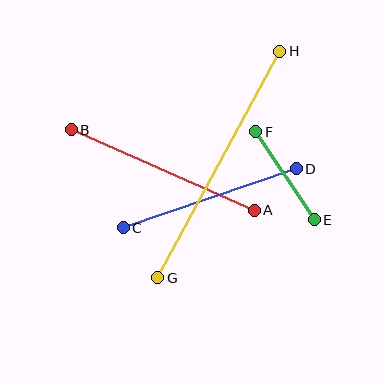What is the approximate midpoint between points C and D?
The midpoint is at approximately (210, 198) pixels.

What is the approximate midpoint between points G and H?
The midpoint is at approximately (219, 164) pixels.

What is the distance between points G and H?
The distance is approximately 257 pixels.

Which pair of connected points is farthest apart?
Points G and H are farthest apart.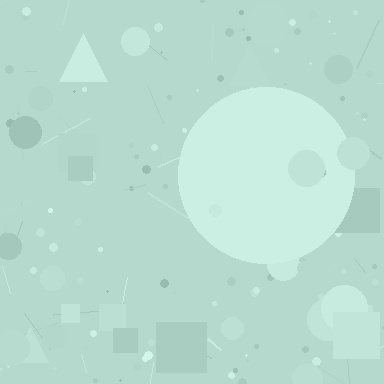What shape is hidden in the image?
A circle is hidden in the image.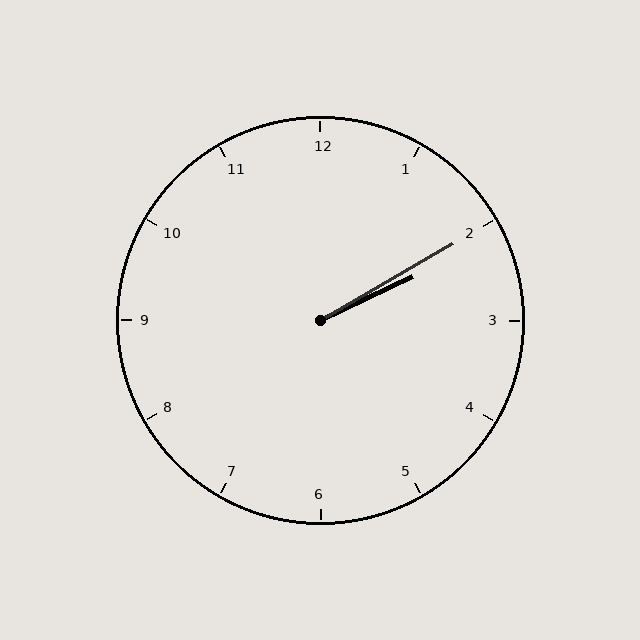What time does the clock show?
2:10.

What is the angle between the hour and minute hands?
Approximately 5 degrees.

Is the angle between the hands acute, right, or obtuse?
It is acute.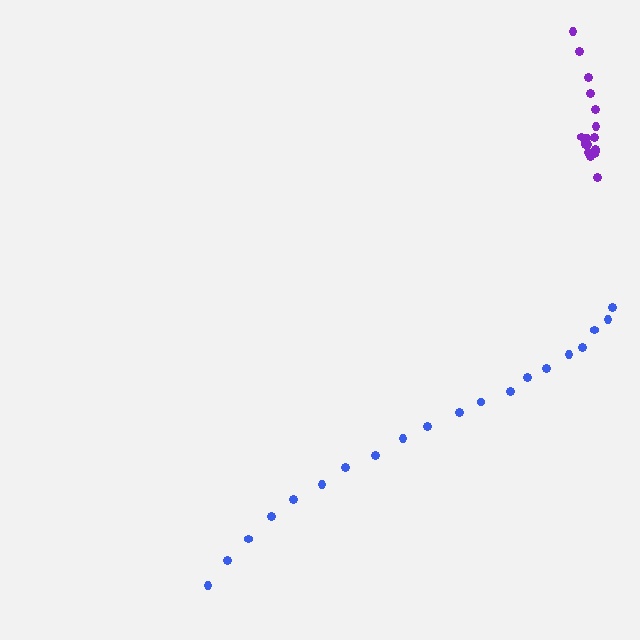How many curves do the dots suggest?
There are 2 distinct paths.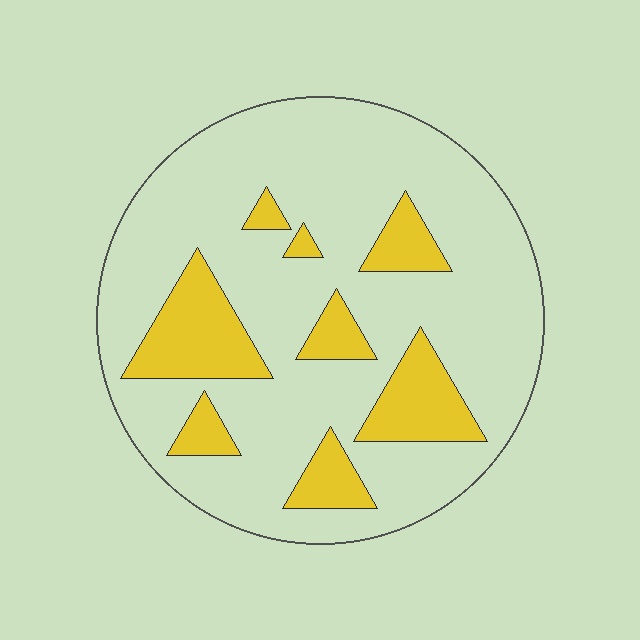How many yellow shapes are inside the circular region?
8.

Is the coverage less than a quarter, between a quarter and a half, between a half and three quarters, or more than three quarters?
Less than a quarter.